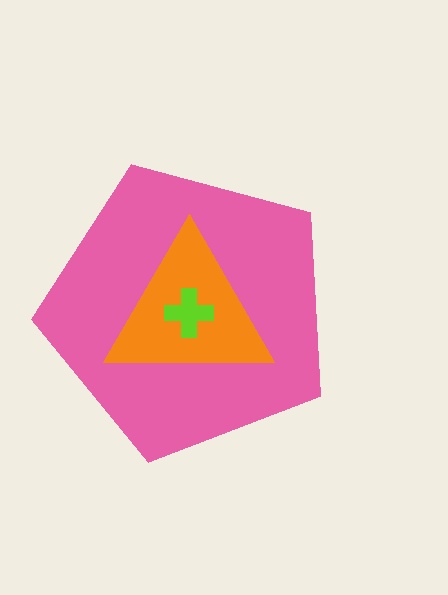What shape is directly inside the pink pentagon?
The orange triangle.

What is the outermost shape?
The pink pentagon.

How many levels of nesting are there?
3.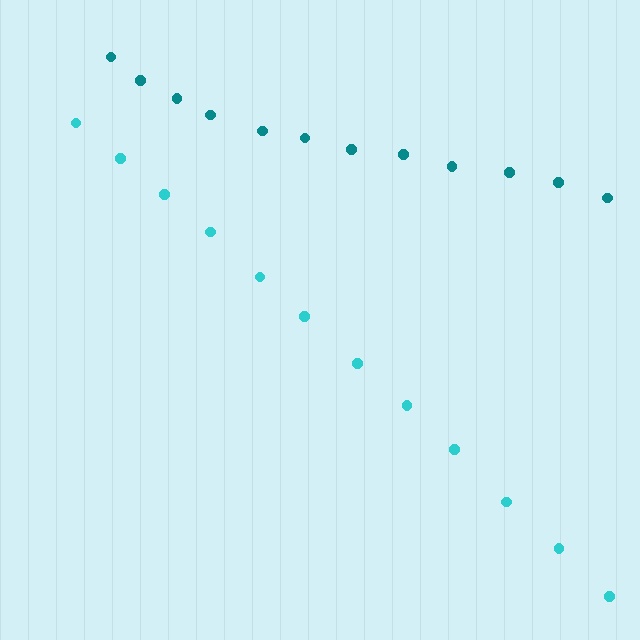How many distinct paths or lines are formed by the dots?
There are 2 distinct paths.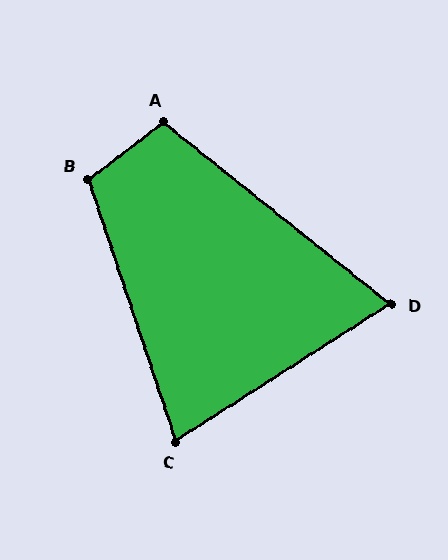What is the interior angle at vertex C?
Approximately 76 degrees (acute).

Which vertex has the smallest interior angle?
D, at approximately 71 degrees.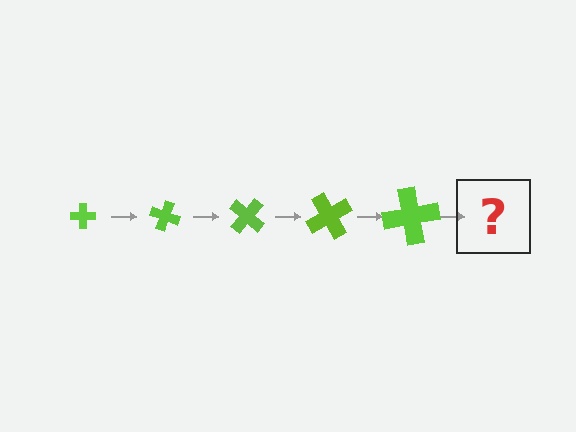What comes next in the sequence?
The next element should be a cross, larger than the previous one and rotated 100 degrees from the start.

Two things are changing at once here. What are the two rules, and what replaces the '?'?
The two rules are that the cross grows larger each step and it rotates 20 degrees each step. The '?' should be a cross, larger than the previous one and rotated 100 degrees from the start.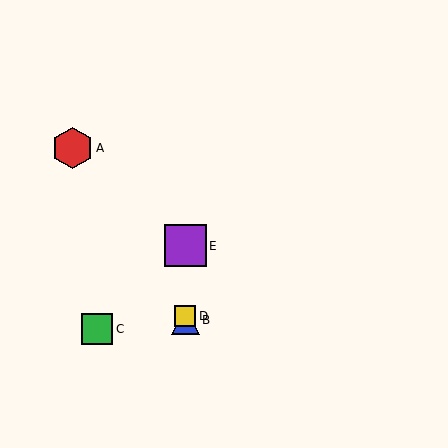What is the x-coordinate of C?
Object C is at x≈97.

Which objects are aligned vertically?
Objects B, D, E are aligned vertically.